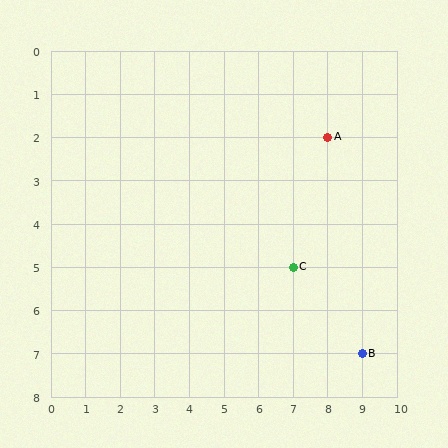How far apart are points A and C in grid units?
Points A and C are 1 column and 3 rows apart (about 3.2 grid units diagonally).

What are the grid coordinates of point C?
Point C is at grid coordinates (7, 5).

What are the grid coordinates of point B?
Point B is at grid coordinates (9, 7).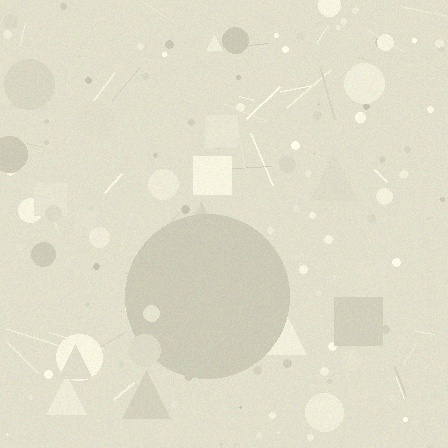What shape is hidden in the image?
A circle is hidden in the image.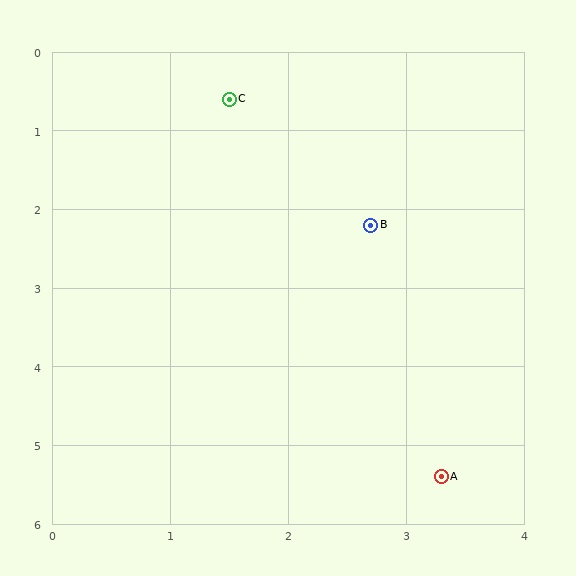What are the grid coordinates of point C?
Point C is at approximately (1.5, 0.6).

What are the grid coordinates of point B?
Point B is at approximately (2.7, 2.2).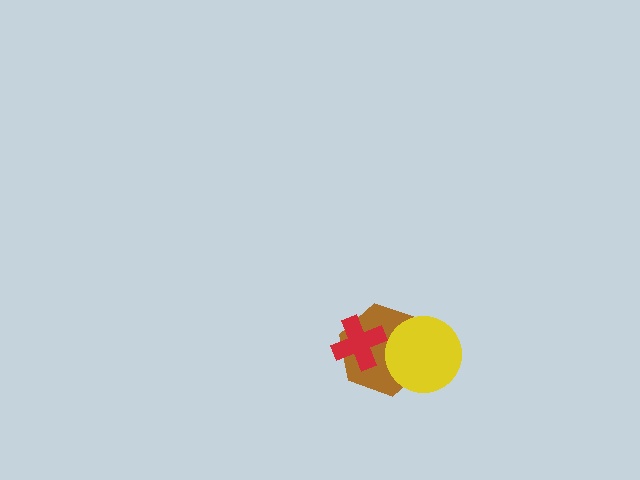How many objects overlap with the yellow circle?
1 object overlaps with the yellow circle.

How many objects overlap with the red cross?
1 object overlaps with the red cross.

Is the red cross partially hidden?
No, no other shape covers it.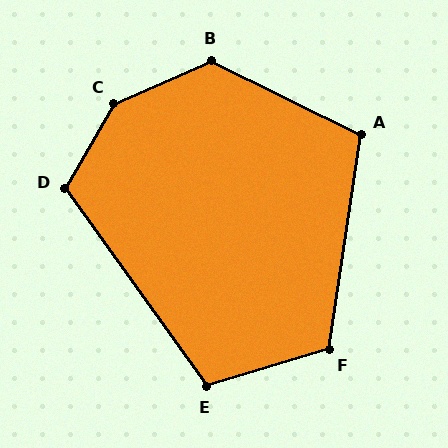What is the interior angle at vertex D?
Approximately 114 degrees (obtuse).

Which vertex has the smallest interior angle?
A, at approximately 108 degrees.